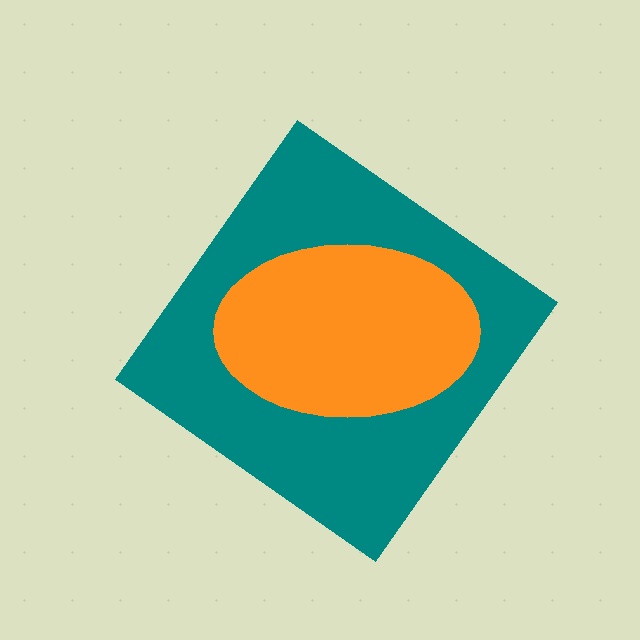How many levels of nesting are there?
2.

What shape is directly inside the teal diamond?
The orange ellipse.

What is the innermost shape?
The orange ellipse.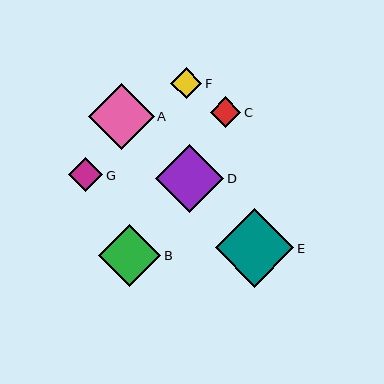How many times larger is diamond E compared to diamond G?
Diamond E is approximately 2.3 times the size of diamond G.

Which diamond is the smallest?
Diamond C is the smallest with a size of approximately 31 pixels.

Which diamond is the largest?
Diamond E is the largest with a size of approximately 78 pixels.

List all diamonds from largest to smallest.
From largest to smallest: E, D, A, B, G, F, C.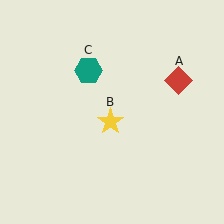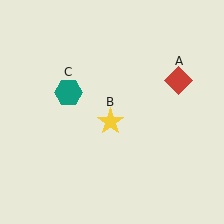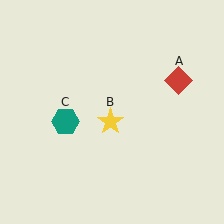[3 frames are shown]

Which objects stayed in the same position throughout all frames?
Red diamond (object A) and yellow star (object B) remained stationary.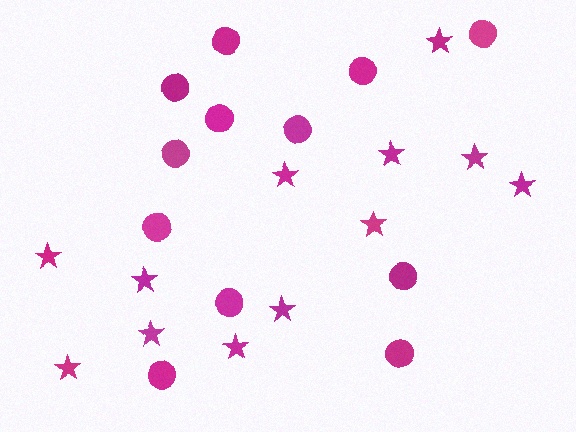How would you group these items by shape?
There are 2 groups: one group of stars (12) and one group of circles (12).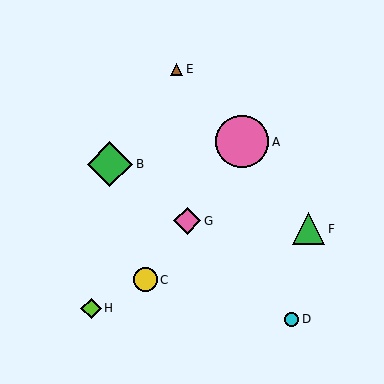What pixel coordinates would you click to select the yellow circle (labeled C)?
Click at (145, 280) to select the yellow circle C.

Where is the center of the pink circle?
The center of the pink circle is at (242, 142).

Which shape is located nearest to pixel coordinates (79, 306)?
The lime diamond (labeled H) at (91, 308) is nearest to that location.